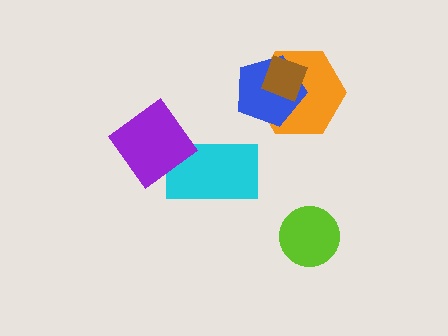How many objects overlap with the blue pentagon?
2 objects overlap with the blue pentagon.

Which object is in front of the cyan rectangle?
The purple diamond is in front of the cyan rectangle.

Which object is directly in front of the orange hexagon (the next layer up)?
The blue pentagon is directly in front of the orange hexagon.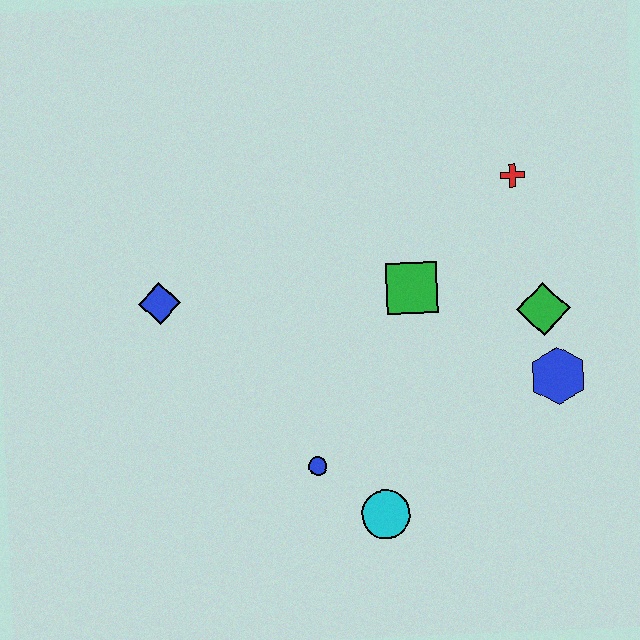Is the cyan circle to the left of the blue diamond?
No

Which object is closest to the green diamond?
The blue hexagon is closest to the green diamond.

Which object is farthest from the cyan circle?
The red cross is farthest from the cyan circle.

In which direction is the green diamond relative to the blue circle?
The green diamond is to the right of the blue circle.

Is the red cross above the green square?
Yes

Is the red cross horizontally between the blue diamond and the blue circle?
No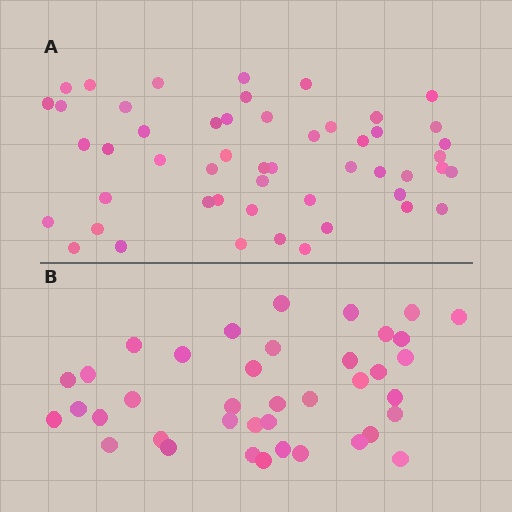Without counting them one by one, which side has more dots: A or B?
Region A (the top region) has more dots.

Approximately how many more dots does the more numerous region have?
Region A has roughly 12 or so more dots than region B.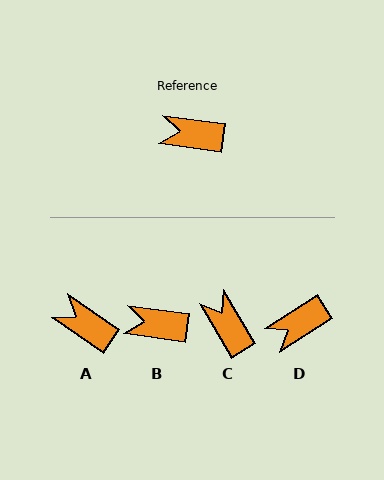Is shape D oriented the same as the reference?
No, it is off by about 41 degrees.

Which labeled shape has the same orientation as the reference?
B.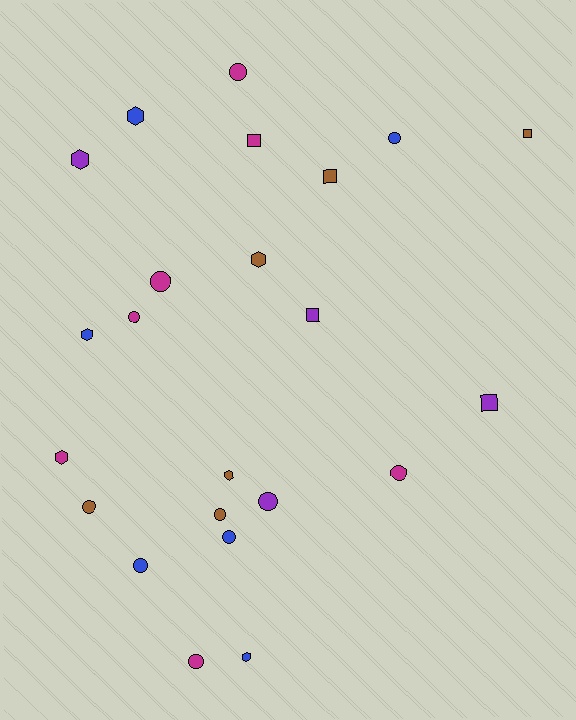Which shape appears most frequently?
Circle, with 11 objects.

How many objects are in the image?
There are 23 objects.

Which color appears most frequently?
Magenta, with 7 objects.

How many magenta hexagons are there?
There is 1 magenta hexagon.